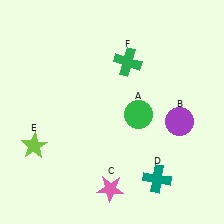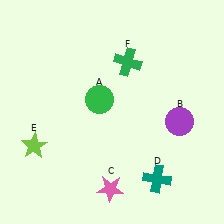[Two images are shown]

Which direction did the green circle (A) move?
The green circle (A) moved left.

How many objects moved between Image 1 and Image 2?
1 object moved between the two images.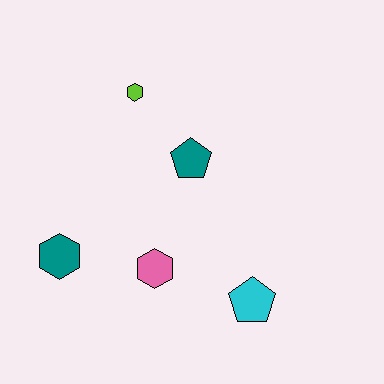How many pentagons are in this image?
There are 2 pentagons.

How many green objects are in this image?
There are no green objects.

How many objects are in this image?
There are 5 objects.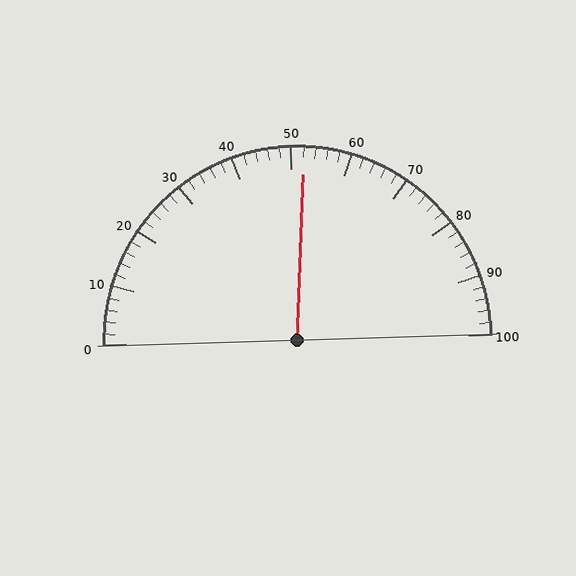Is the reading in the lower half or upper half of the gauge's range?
The reading is in the upper half of the range (0 to 100).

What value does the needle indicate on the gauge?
The needle indicates approximately 52.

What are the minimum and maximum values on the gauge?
The gauge ranges from 0 to 100.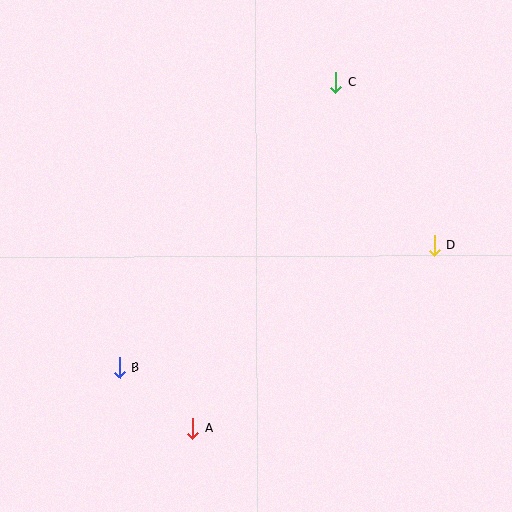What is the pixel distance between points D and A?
The distance between D and A is 303 pixels.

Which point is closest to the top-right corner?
Point C is closest to the top-right corner.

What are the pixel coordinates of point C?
Point C is at (336, 82).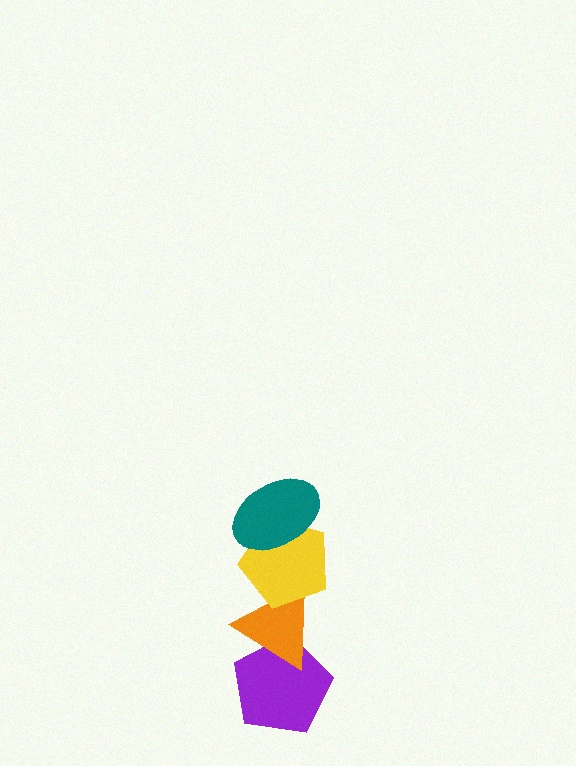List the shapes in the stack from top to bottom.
From top to bottom: the teal ellipse, the yellow pentagon, the orange triangle, the purple pentagon.